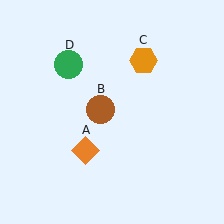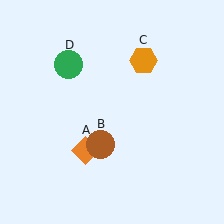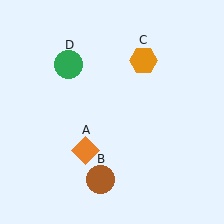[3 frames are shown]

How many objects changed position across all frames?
1 object changed position: brown circle (object B).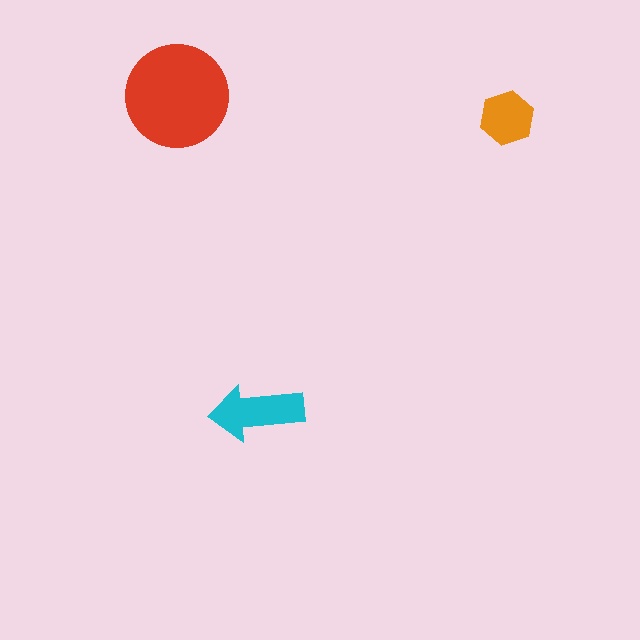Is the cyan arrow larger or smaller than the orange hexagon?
Larger.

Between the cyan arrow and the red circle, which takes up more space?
The red circle.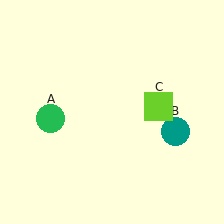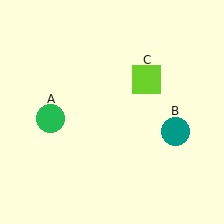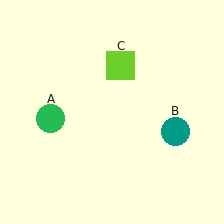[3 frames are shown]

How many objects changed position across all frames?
1 object changed position: lime square (object C).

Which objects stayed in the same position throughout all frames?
Green circle (object A) and teal circle (object B) remained stationary.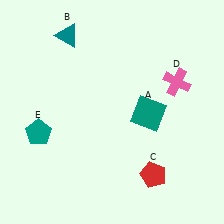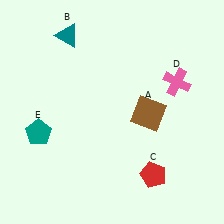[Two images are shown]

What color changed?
The square (A) changed from teal in Image 1 to brown in Image 2.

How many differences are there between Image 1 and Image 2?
There is 1 difference between the two images.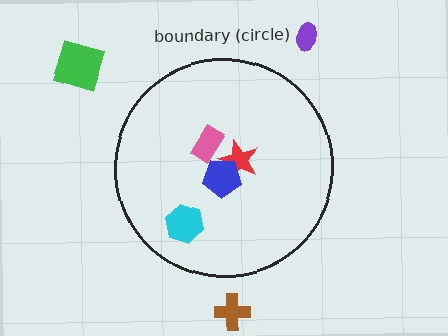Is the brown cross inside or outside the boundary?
Outside.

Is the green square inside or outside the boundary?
Outside.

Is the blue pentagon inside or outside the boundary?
Inside.